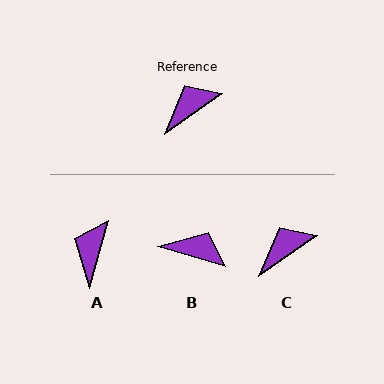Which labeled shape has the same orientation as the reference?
C.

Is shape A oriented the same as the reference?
No, it is off by about 39 degrees.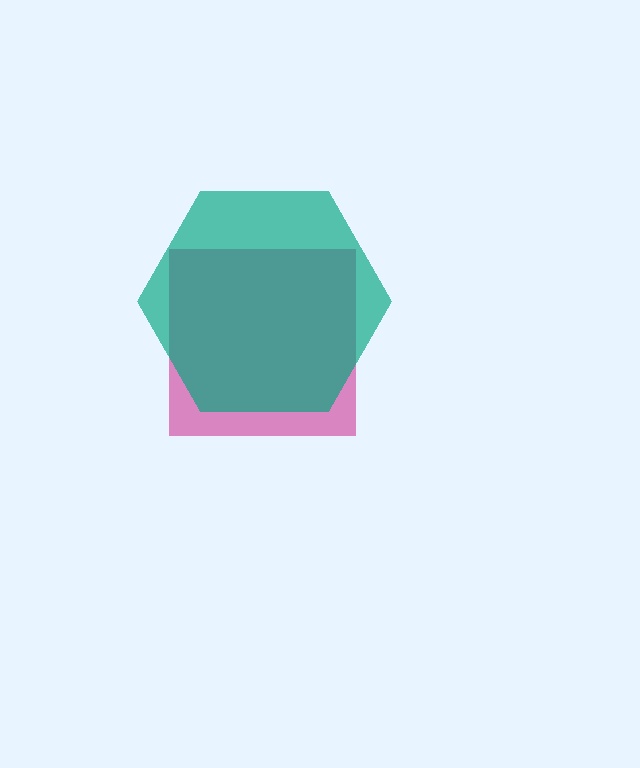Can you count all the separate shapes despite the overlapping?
Yes, there are 2 separate shapes.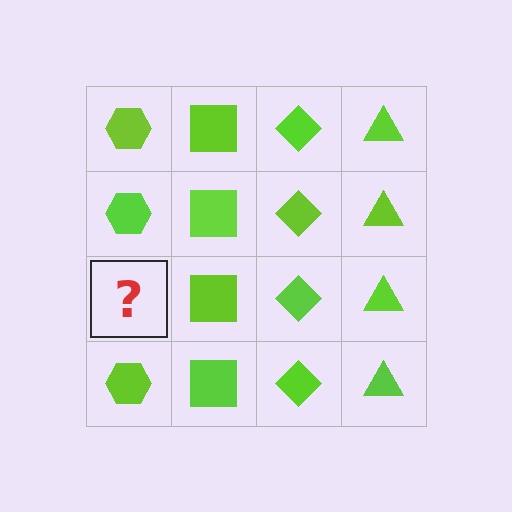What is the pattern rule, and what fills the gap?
The rule is that each column has a consistent shape. The gap should be filled with a lime hexagon.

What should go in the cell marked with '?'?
The missing cell should contain a lime hexagon.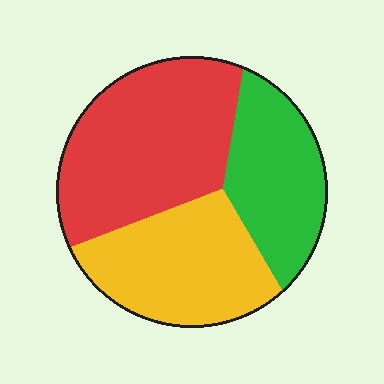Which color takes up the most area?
Red, at roughly 40%.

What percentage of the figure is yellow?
Yellow covers 32% of the figure.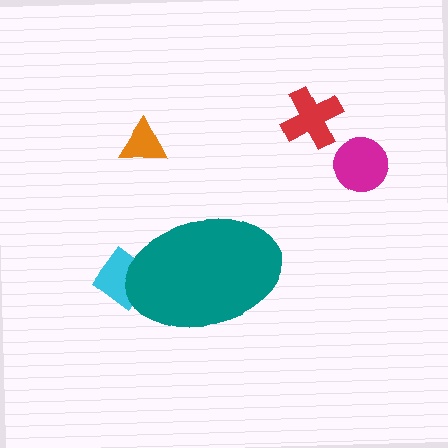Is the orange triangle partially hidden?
No, the orange triangle is fully visible.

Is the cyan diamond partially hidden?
Yes, the cyan diamond is partially hidden behind the teal ellipse.